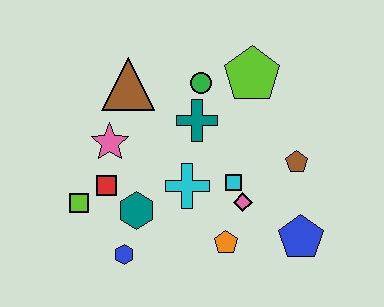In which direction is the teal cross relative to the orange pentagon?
The teal cross is above the orange pentagon.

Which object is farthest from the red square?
The blue pentagon is farthest from the red square.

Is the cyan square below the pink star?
Yes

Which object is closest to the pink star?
The red square is closest to the pink star.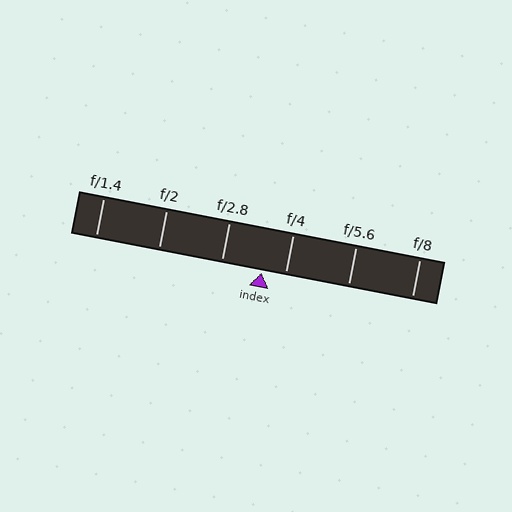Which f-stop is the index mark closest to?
The index mark is closest to f/4.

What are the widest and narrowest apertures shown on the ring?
The widest aperture shown is f/1.4 and the narrowest is f/8.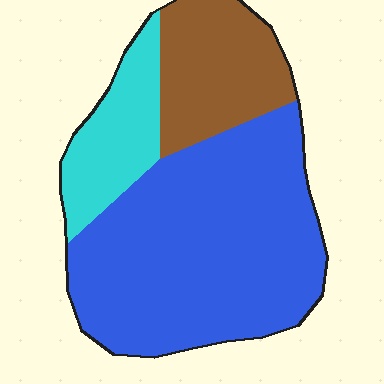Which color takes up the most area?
Blue, at roughly 60%.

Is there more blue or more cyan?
Blue.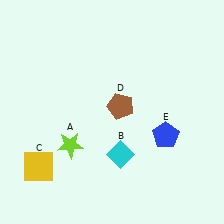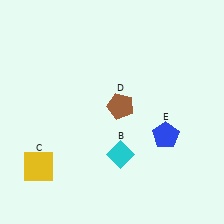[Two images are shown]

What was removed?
The lime star (A) was removed in Image 2.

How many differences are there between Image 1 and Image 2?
There is 1 difference between the two images.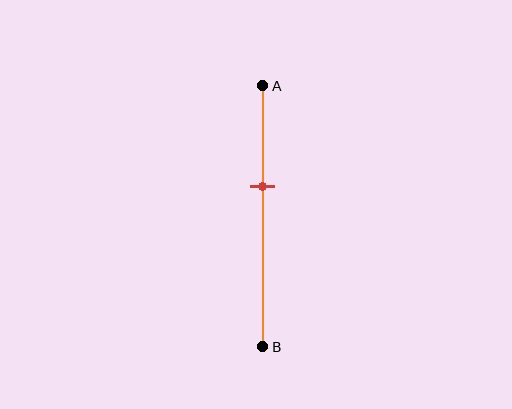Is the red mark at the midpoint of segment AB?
No, the mark is at about 40% from A, not at the 50% midpoint.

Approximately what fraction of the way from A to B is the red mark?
The red mark is approximately 40% of the way from A to B.